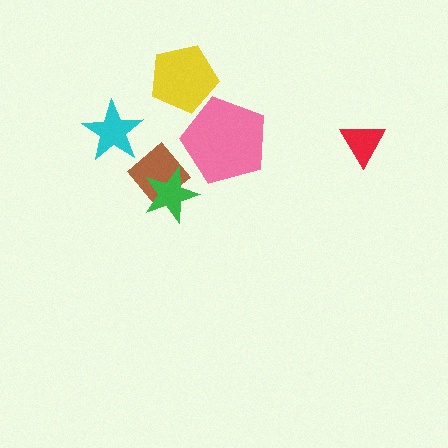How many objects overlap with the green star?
1 object overlaps with the green star.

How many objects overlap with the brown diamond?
1 object overlaps with the brown diamond.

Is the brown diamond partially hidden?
Yes, it is partially covered by another shape.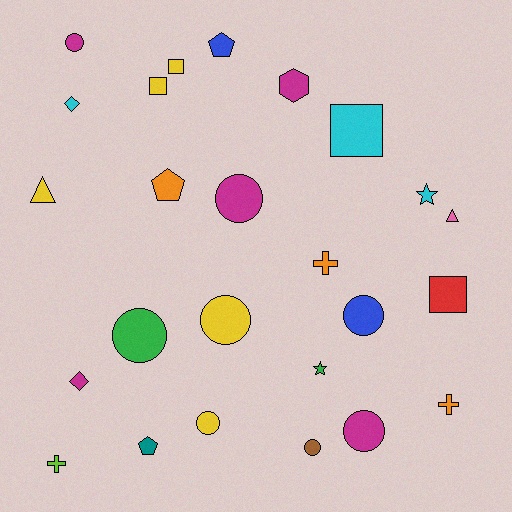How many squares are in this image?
There are 4 squares.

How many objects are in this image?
There are 25 objects.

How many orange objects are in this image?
There are 3 orange objects.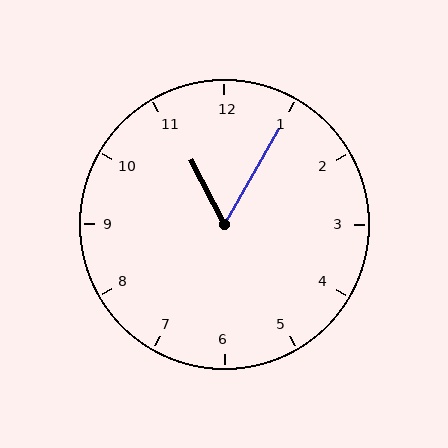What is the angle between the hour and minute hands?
Approximately 58 degrees.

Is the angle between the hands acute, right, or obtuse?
It is acute.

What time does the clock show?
11:05.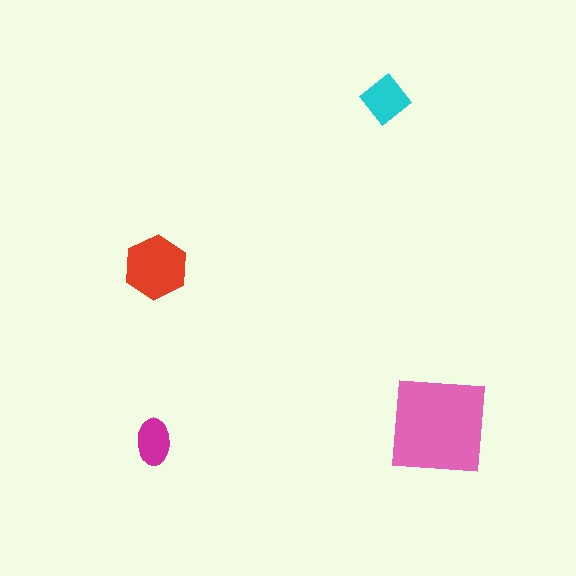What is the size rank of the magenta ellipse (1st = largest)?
4th.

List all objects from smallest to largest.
The magenta ellipse, the cyan diamond, the red hexagon, the pink square.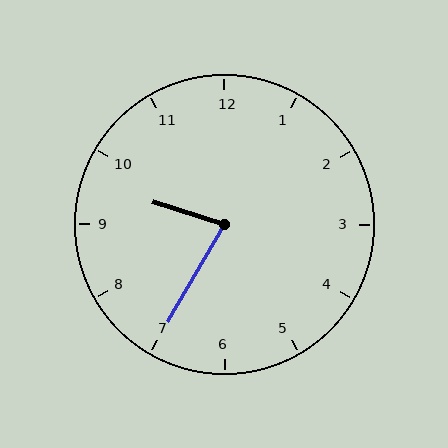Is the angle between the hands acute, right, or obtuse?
It is acute.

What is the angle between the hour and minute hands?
Approximately 78 degrees.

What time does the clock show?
9:35.